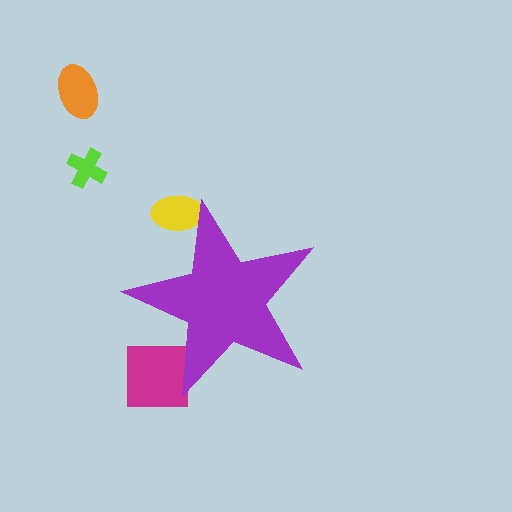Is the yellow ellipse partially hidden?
Yes, the yellow ellipse is partially hidden behind the purple star.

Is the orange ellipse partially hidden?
No, the orange ellipse is fully visible.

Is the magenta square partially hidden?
Yes, the magenta square is partially hidden behind the purple star.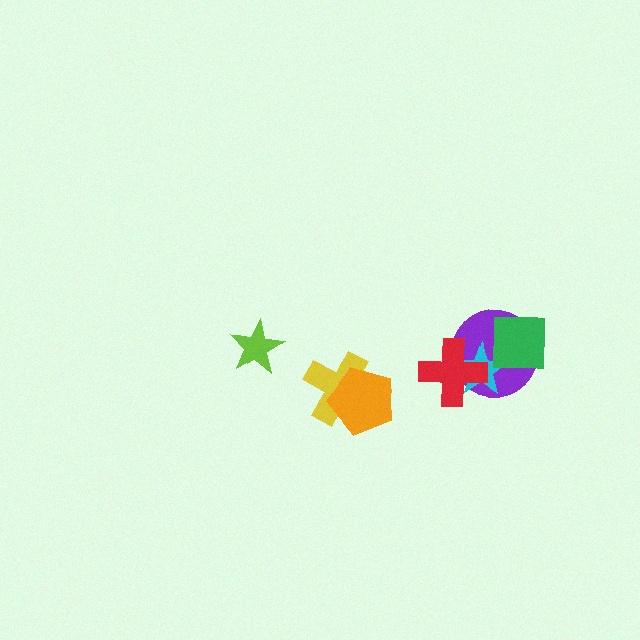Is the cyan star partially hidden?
Yes, it is partially covered by another shape.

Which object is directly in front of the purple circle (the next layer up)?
The cyan star is directly in front of the purple circle.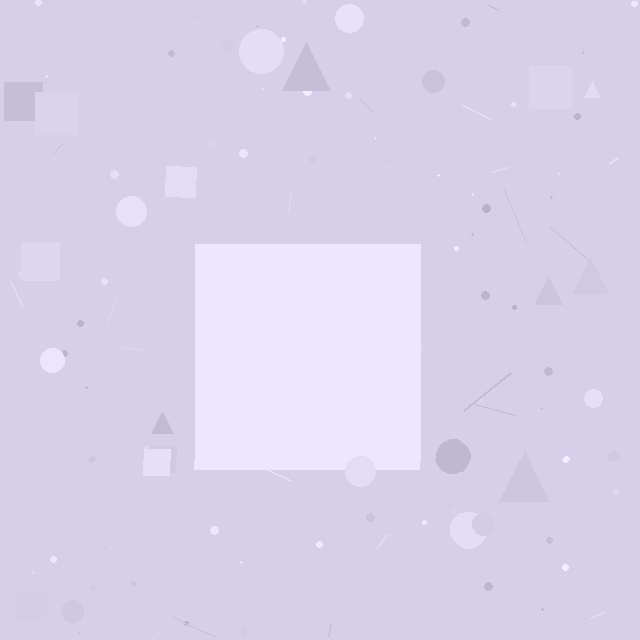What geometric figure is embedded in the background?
A square is embedded in the background.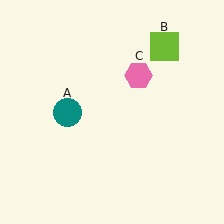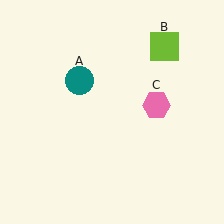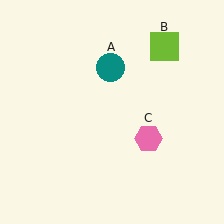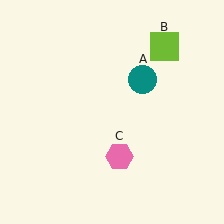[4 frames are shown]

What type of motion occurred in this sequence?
The teal circle (object A), pink hexagon (object C) rotated clockwise around the center of the scene.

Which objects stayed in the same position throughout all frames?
Lime square (object B) remained stationary.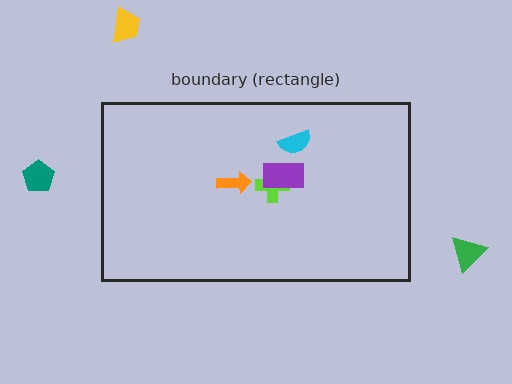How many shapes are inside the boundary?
4 inside, 3 outside.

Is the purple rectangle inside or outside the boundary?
Inside.